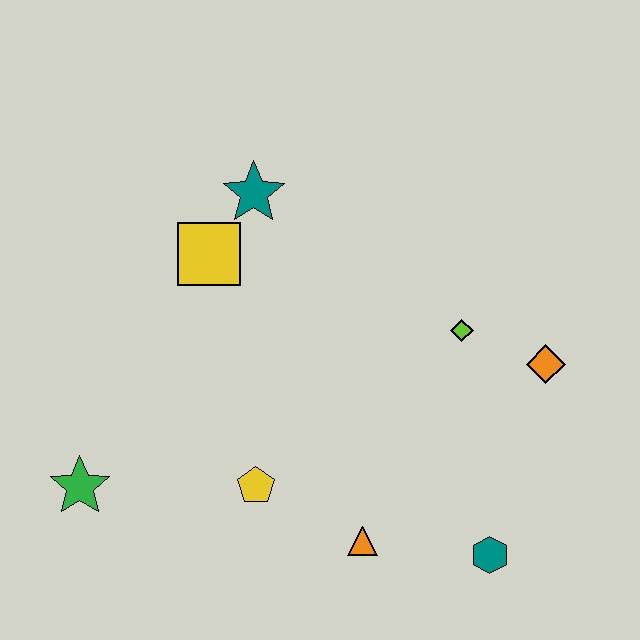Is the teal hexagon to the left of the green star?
No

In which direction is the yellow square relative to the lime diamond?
The yellow square is to the left of the lime diamond.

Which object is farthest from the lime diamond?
The green star is farthest from the lime diamond.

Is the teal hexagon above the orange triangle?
No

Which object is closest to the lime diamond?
The orange diamond is closest to the lime diamond.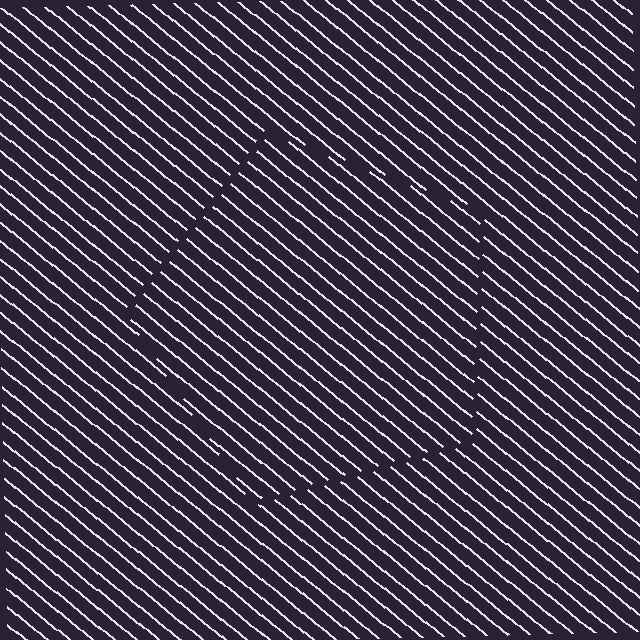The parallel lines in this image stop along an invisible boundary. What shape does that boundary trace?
An illusory pentagon. The interior of the shape contains the same grating, shifted by half a period — the contour is defined by the phase discontinuity where line-ends from the inner and outer gratings abut.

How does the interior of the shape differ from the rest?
The interior of the shape contains the same grating, shifted by half a period — the contour is defined by the phase discontinuity where line-ends from the inner and outer gratings abut.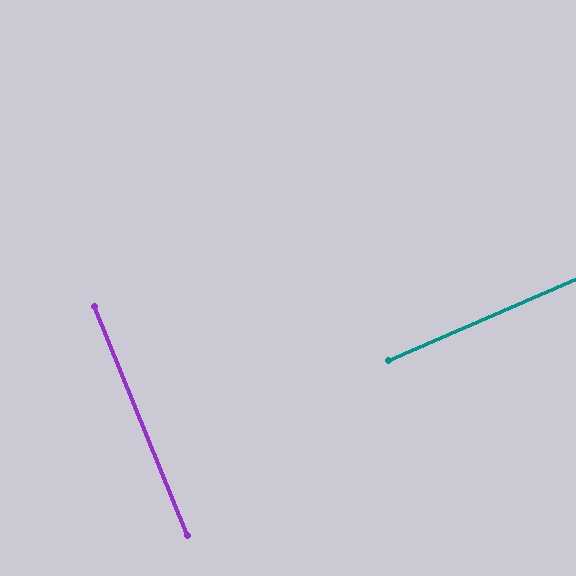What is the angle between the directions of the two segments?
Approximately 89 degrees.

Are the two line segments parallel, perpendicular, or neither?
Perpendicular — they meet at approximately 89°.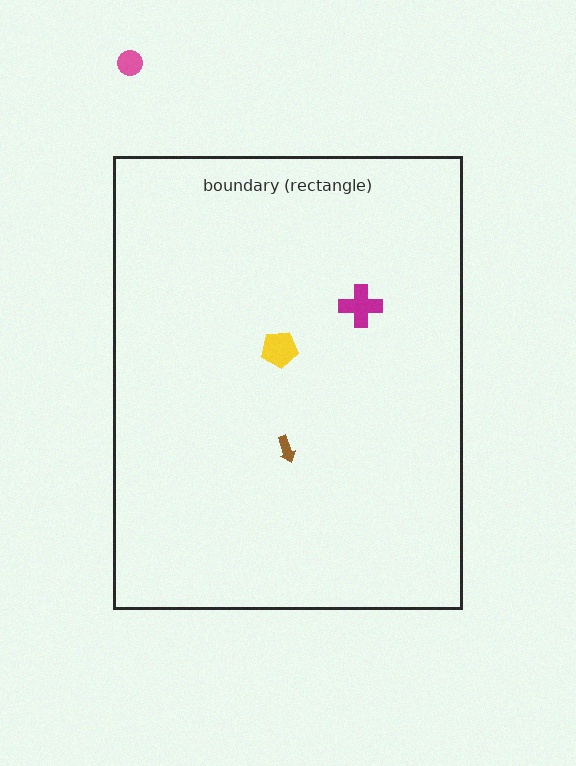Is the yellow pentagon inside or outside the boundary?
Inside.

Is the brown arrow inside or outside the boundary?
Inside.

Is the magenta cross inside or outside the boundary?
Inside.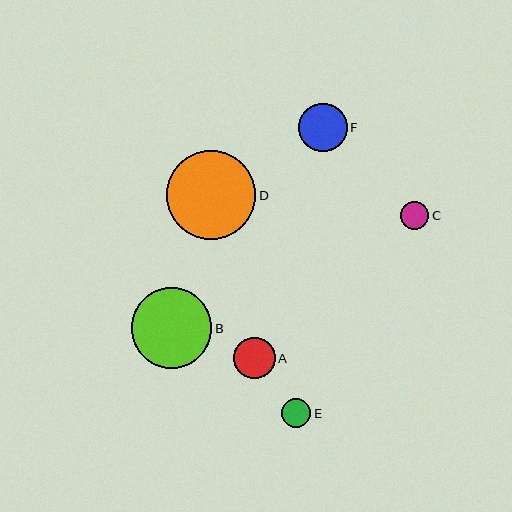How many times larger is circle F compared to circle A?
Circle F is approximately 1.2 times the size of circle A.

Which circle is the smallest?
Circle C is the smallest with a size of approximately 28 pixels.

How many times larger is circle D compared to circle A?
Circle D is approximately 2.1 times the size of circle A.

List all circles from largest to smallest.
From largest to smallest: D, B, F, A, E, C.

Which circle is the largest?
Circle D is the largest with a size of approximately 89 pixels.